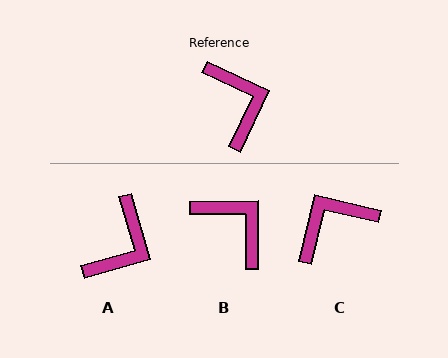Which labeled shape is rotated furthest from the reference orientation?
C, about 102 degrees away.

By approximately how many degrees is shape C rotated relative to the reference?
Approximately 102 degrees counter-clockwise.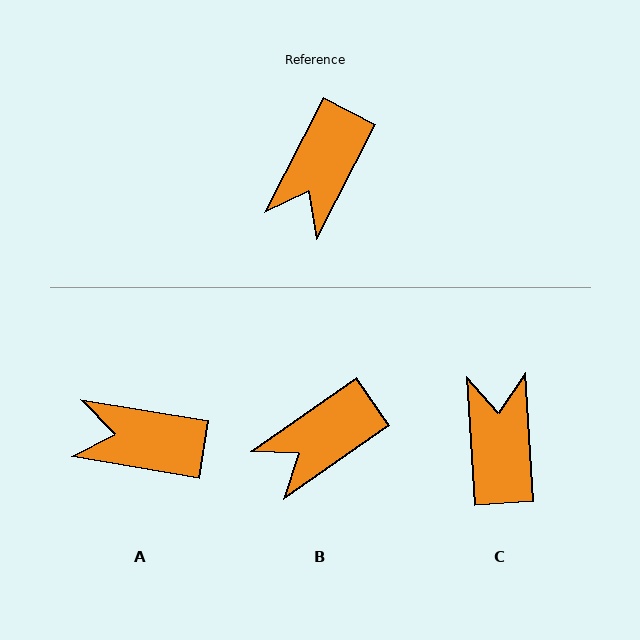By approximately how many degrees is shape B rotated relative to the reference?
Approximately 28 degrees clockwise.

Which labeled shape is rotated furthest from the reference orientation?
C, about 149 degrees away.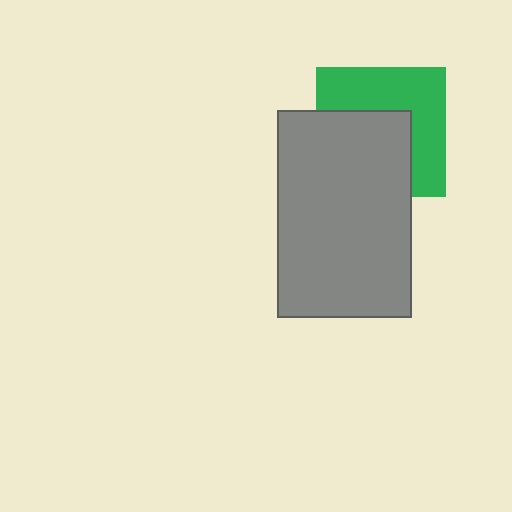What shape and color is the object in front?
The object in front is a gray rectangle.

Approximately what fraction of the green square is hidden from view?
Roughly 50% of the green square is hidden behind the gray rectangle.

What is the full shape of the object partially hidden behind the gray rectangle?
The partially hidden object is a green square.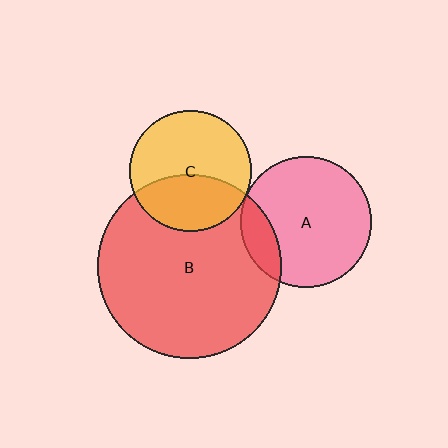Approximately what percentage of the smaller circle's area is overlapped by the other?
Approximately 15%.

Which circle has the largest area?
Circle B (red).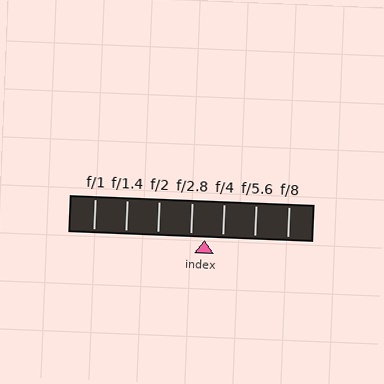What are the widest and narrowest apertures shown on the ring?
The widest aperture shown is f/1 and the narrowest is f/8.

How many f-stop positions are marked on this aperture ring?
There are 7 f-stop positions marked.